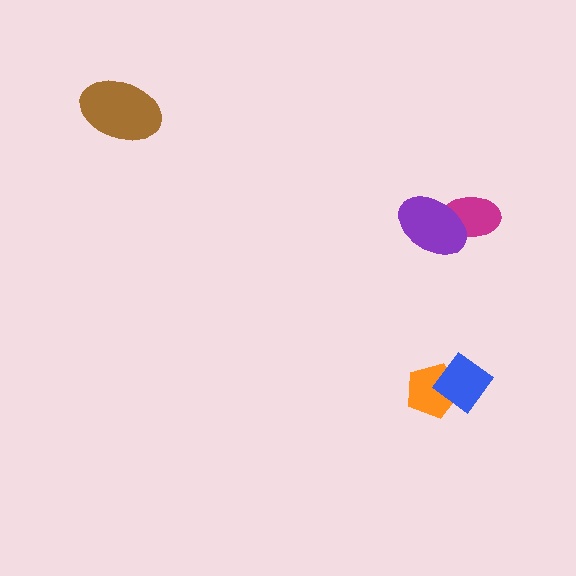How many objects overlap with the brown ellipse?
0 objects overlap with the brown ellipse.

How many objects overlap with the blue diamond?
1 object overlaps with the blue diamond.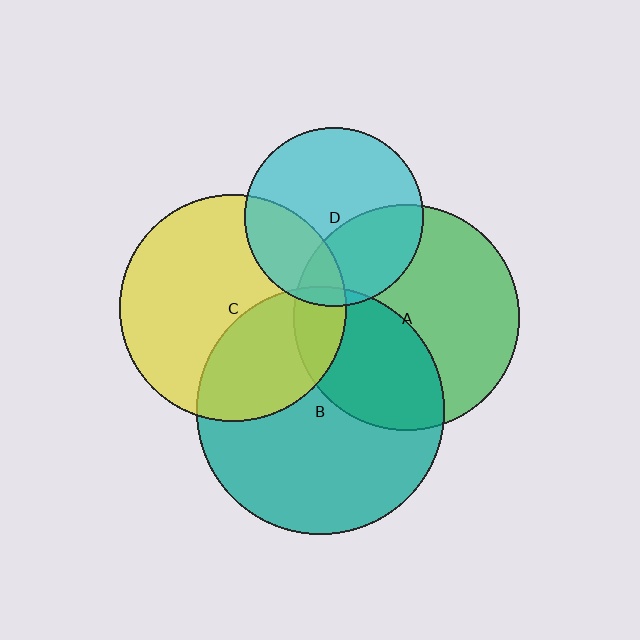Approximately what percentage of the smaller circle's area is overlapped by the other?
Approximately 5%.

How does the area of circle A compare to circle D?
Approximately 1.6 times.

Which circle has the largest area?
Circle B (teal).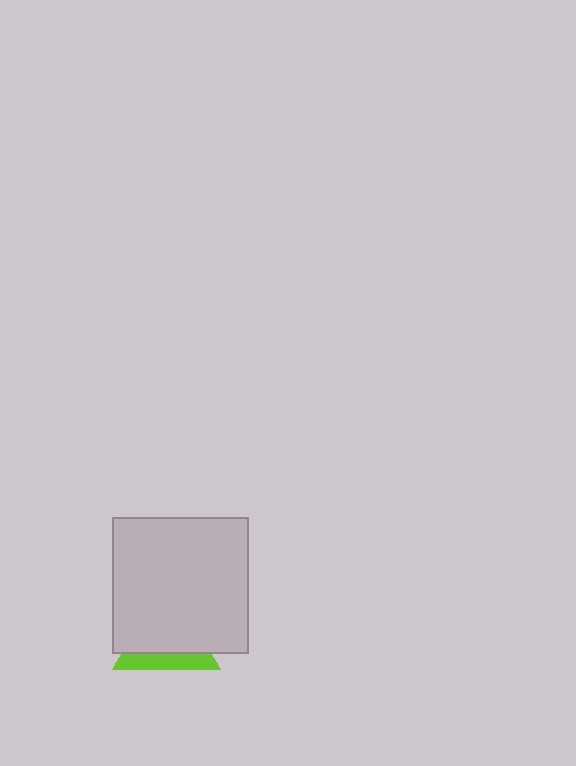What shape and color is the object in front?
The object in front is a light gray square.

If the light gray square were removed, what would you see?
You would see the complete lime triangle.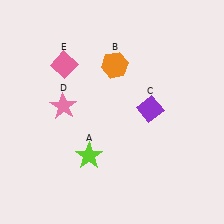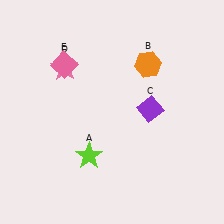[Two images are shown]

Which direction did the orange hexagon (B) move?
The orange hexagon (B) moved right.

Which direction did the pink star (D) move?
The pink star (D) moved up.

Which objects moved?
The objects that moved are: the orange hexagon (B), the pink star (D).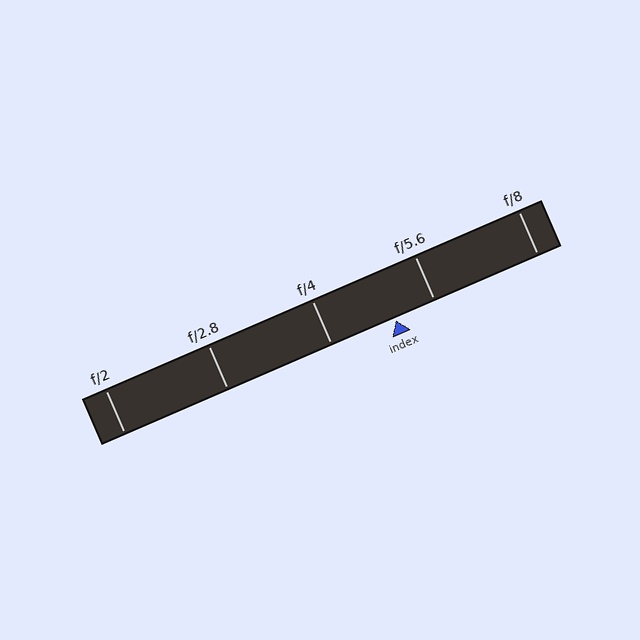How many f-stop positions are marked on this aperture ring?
There are 5 f-stop positions marked.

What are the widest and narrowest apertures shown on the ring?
The widest aperture shown is f/2 and the narrowest is f/8.